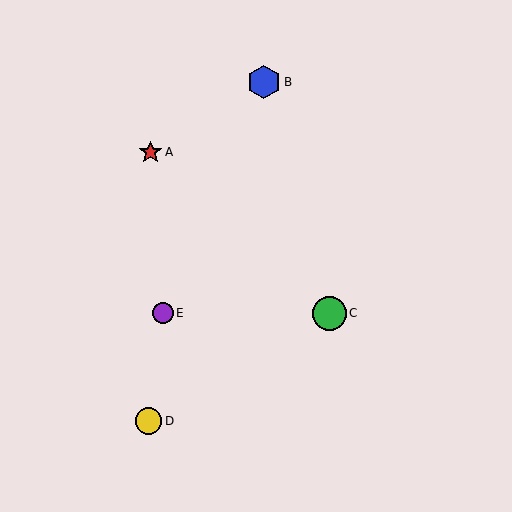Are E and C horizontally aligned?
Yes, both are at y≈313.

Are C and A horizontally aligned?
No, C is at y≈313 and A is at y≈152.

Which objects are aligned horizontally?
Objects C, E are aligned horizontally.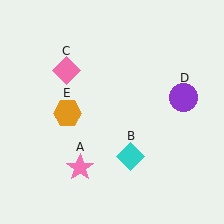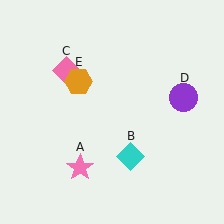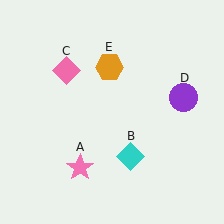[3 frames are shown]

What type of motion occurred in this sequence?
The orange hexagon (object E) rotated clockwise around the center of the scene.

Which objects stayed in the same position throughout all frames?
Pink star (object A) and cyan diamond (object B) and pink diamond (object C) and purple circle (object D) remained stationary.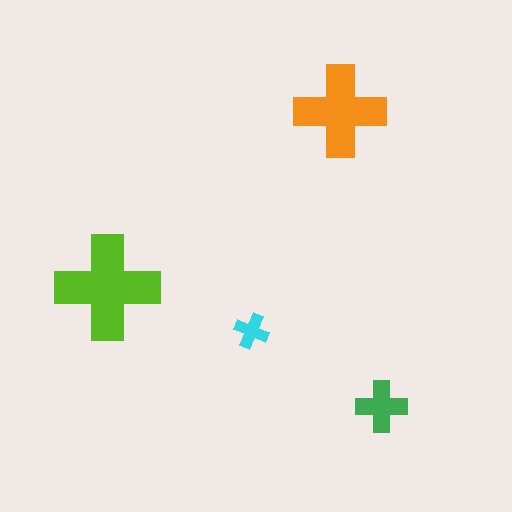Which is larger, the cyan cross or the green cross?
The green one.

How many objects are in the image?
There are 4 objects in the image.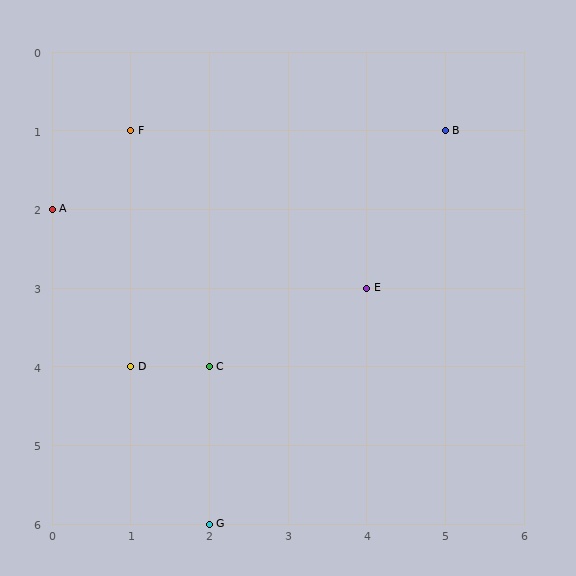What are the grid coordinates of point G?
Point G is at grid coordinates (2, 6).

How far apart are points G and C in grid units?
Points G and C are 2 rows apart.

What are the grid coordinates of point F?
Point F is at grid coordinates (1, 1).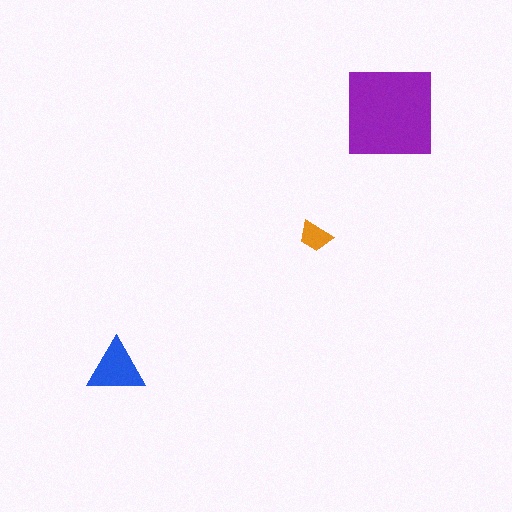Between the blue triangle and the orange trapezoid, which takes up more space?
The blue triangle.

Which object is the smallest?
The orange trapezoid.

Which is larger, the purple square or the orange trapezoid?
The purple square.